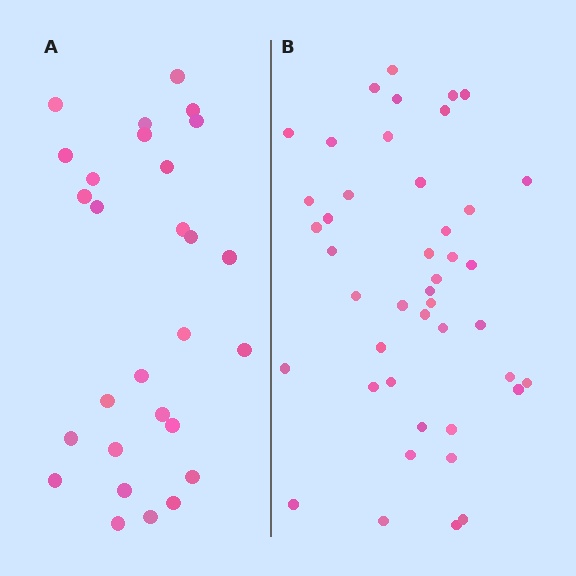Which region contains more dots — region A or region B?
Region B (the right region) has more dots.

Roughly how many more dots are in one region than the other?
Region B has approximately 15 more dots than region A.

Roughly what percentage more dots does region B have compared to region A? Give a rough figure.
About 55% more.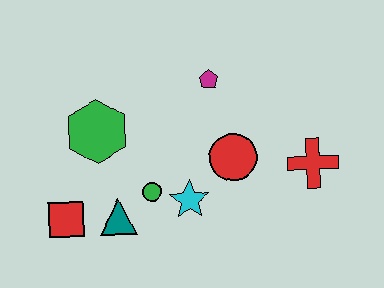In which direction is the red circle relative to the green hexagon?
The red circle is to the right of the green hexagon.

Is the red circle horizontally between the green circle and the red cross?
Yes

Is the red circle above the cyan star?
Yes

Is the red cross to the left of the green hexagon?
No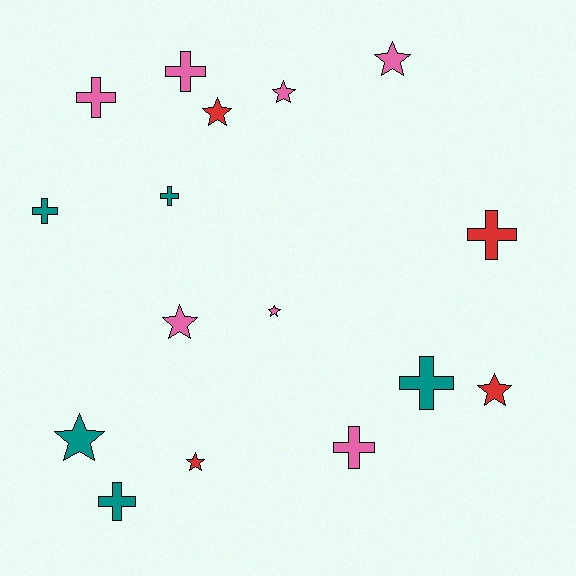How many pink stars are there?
There are 4 pink stars.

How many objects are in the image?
There are 16 objects.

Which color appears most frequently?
Pink, with 7 objects.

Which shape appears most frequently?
Star, with 8 objects.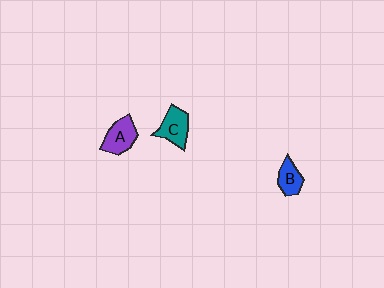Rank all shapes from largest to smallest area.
From largest to smallest: A (purple), C (teal), B (blue).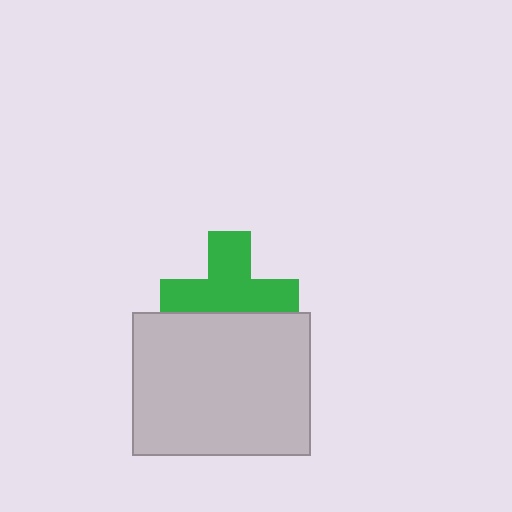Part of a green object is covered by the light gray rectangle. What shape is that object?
It is a cross.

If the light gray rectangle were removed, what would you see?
You would see the complete green cross.